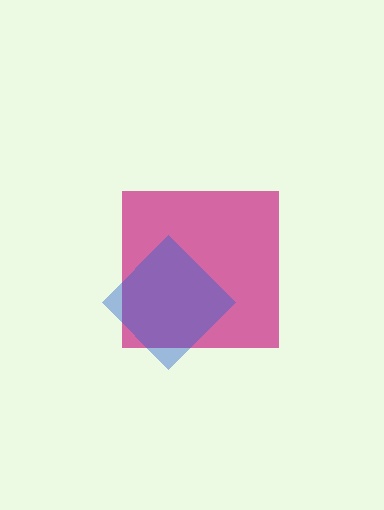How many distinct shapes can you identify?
There are 2 distinct shapes: a magenta square, a blue diamond.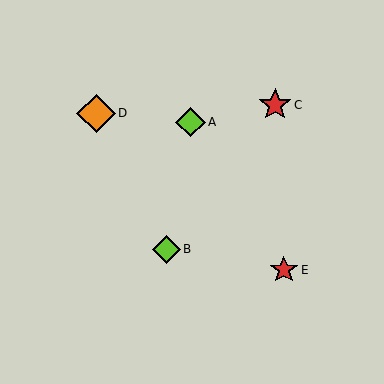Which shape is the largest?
The orange diamond (labeled D) is the largest.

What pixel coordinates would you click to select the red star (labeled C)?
Click at (275, 105) to select the red star C.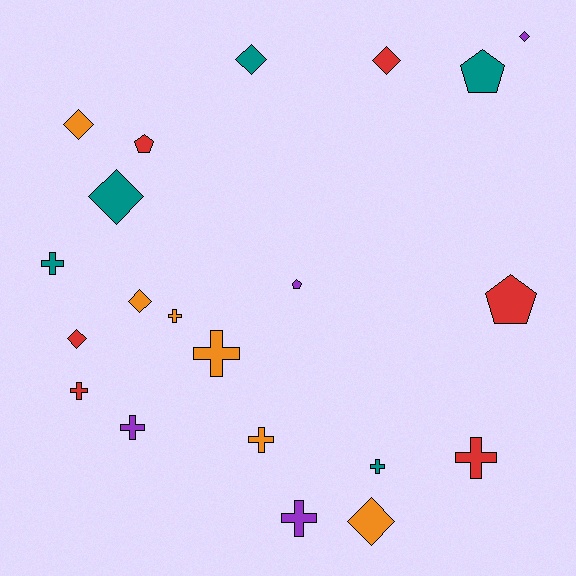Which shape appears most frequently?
Cross, with 9 objects.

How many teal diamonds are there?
There are 2 teal diamonds.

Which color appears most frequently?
Red, with 6 objects.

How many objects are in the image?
There are 21 objects.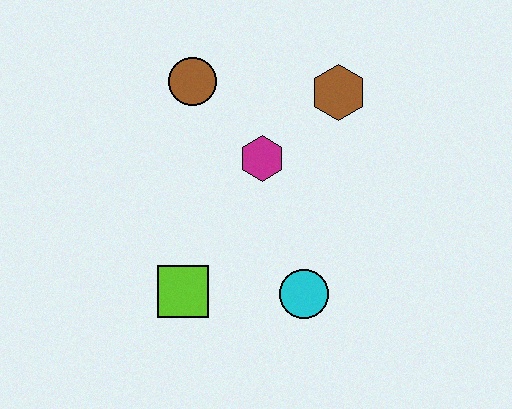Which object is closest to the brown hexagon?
The magenta hexagon is closest to the brown hexagon.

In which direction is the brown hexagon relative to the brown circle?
The brown hexagon is to the right of the brown circle.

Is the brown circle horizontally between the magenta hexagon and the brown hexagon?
No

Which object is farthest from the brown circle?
The cyan circle is farthest from the brown circle.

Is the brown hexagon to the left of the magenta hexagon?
No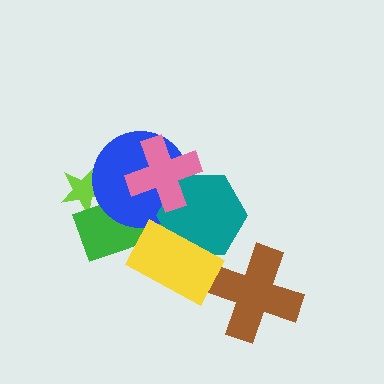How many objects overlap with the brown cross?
0 objects overlap with the brown cross.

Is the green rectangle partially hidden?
Yes, it is partially covered by another shape.